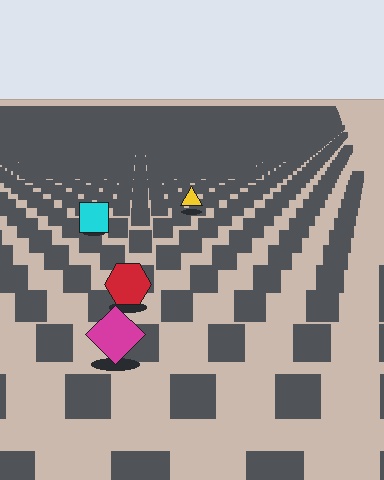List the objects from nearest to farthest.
From nearest to farthest: the magenta diamond, the red hexagon, the cyan square, the yellow triangle.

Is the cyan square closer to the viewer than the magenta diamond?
No. The magenta diamond is closer — you can tell from the texture gradient: the ground texture is coarser near it.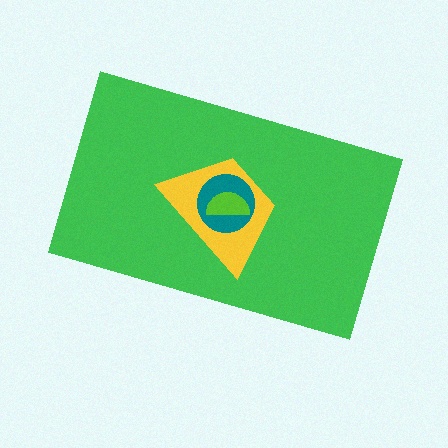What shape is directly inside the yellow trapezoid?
The teal circle.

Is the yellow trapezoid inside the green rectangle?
Yes.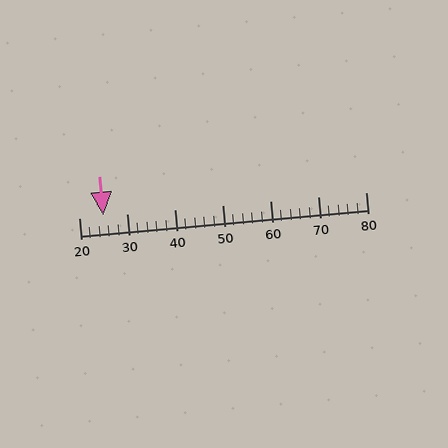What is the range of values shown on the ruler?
The ruler shows values from 20 to 80.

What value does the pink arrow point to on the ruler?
The pink arrow points to approximately 25.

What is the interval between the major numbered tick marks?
The major tick marks are spaced 10 units apart.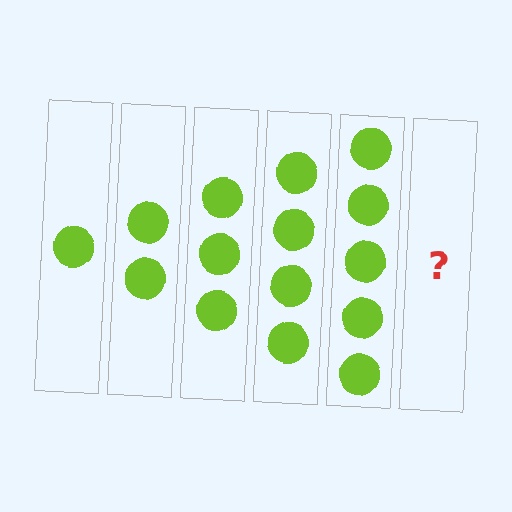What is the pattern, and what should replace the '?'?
The pattern is that each step adds one more circle. The '?' should be 6 circles.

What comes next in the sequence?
The next element should be 6 circles.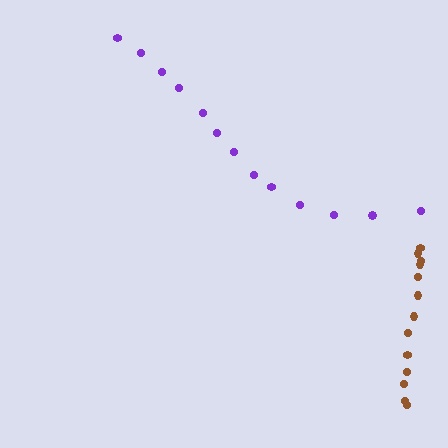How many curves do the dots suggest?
There are 2 distinct paths.